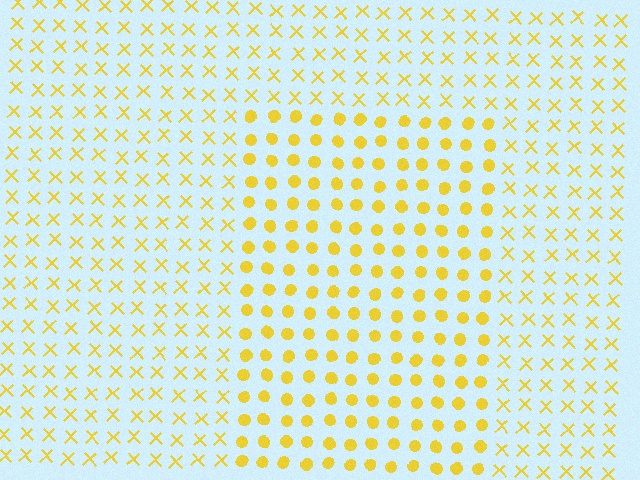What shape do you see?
I see a rectangle.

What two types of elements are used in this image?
The image uses circles inside the rectangle region and X marks outside it.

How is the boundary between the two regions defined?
The boundary is defined by a change in element shape: circles inside vs. X marks outside. All elements share the same color and spacing.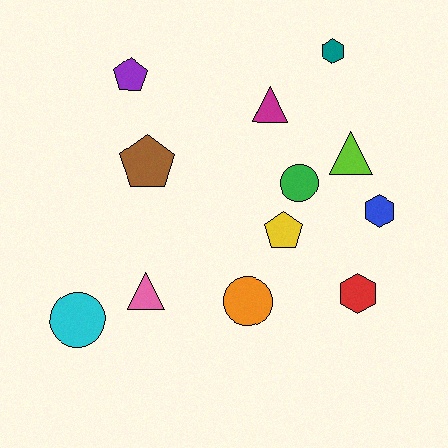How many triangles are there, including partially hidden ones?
There are 3 triangles.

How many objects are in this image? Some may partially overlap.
There are 12 objects.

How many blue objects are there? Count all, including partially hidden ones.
There is 1 blue object.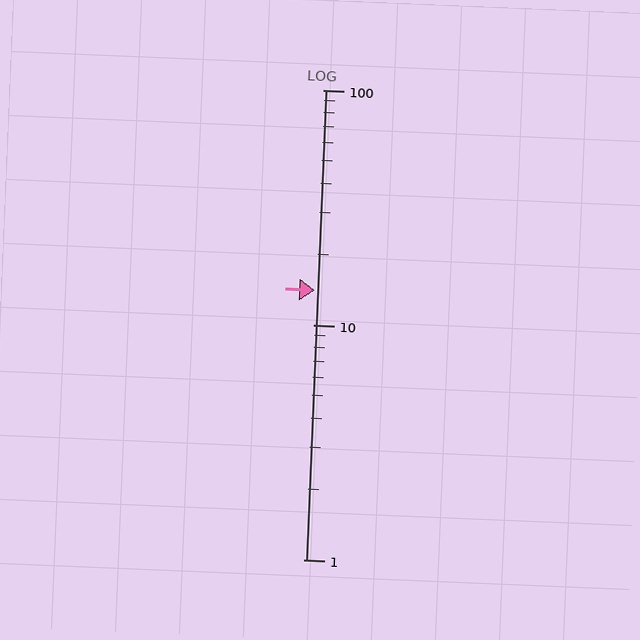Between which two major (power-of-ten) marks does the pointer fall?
The pointer is between 10 and 100.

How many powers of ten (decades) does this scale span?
The scale spans 2 decades, from 1 to 100.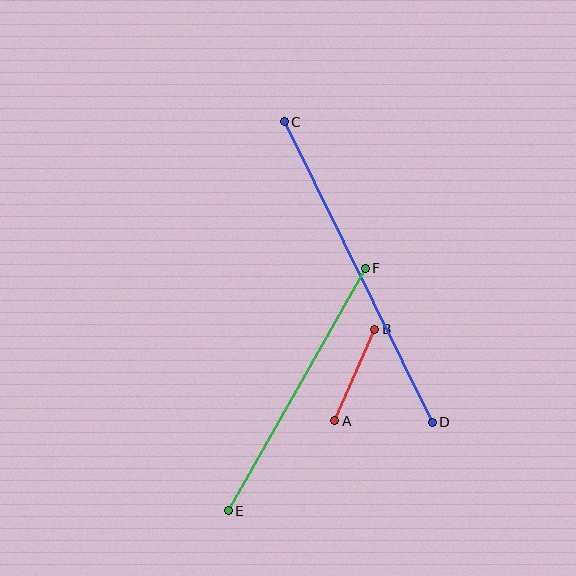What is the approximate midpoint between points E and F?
The midpoint is at approximately (297, 389) pixels.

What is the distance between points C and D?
The distance is approximately 335 pixels.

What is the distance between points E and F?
The distance is approximately 278 pixels.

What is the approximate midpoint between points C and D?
The midpoint is at approximately (358, 272) pixels.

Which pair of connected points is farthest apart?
Points C and D are farthest apart.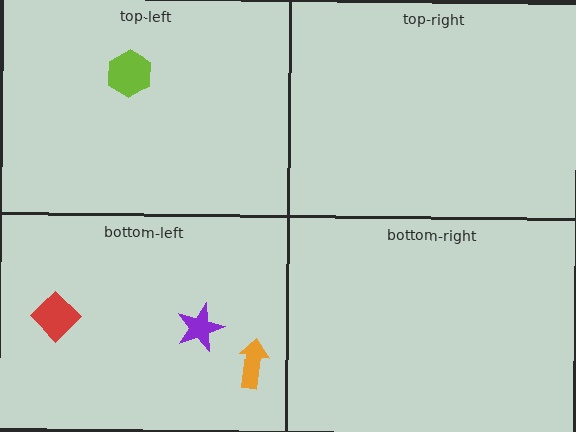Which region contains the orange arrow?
The bottom-left region.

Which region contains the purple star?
The bottom-left region.